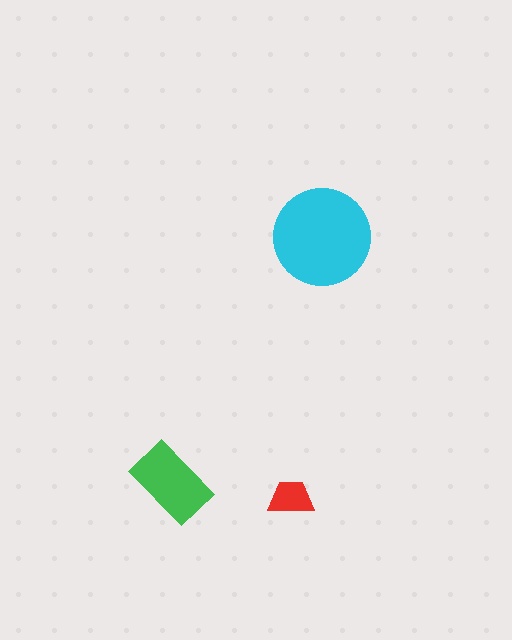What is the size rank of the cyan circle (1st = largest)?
1st.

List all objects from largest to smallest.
The cyan circle, the green rectangle, the red trapezoid.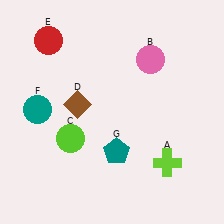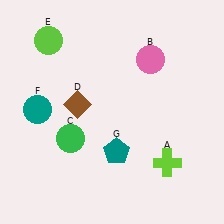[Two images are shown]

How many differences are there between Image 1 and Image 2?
There are 2 differences between the two images.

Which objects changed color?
C changed from lime to green. E changed from red to lime.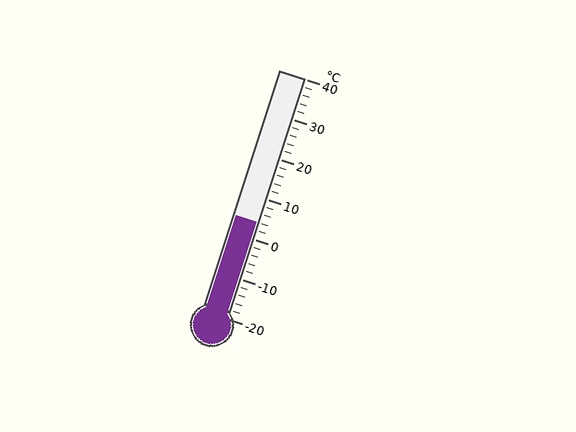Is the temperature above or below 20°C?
The temperature is below 20°C.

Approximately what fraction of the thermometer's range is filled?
The thermometer is filled to approximately 40% of its range.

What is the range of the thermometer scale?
The thermometer scale ranges from -20°C to 40°C.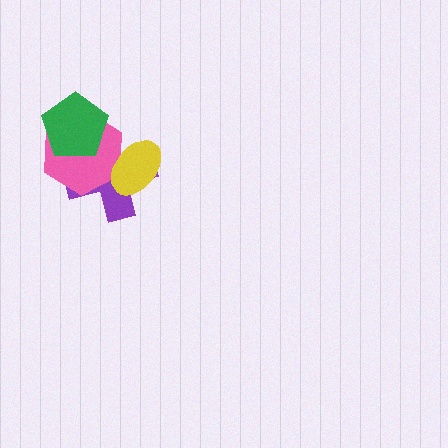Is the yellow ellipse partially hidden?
No, no other shape covers it.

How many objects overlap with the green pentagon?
2 objects overlap with the green pentagon.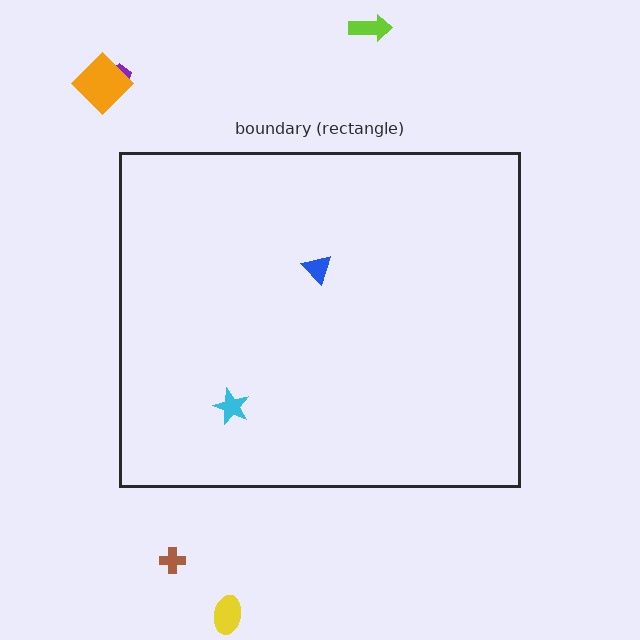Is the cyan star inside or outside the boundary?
Inside.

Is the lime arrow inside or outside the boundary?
Outside.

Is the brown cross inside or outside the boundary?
Outside.